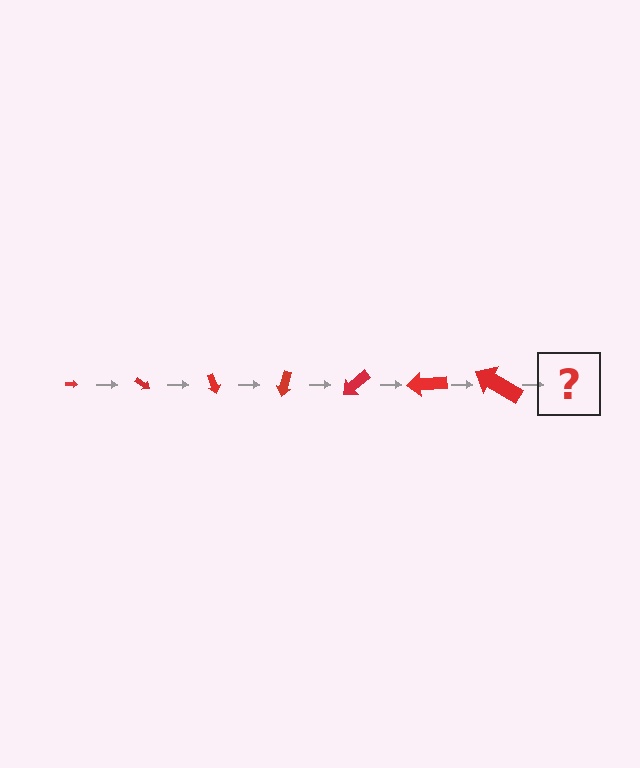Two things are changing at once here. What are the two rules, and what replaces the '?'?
The two rules are that the arrow grows larger each step and it rotates 35 degrees each step. The '?' should be an arrow, larger than the previous one and rotated 245 degrees from the start.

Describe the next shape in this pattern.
It should be an arrow, larger than the previous one and rotated 245 degrees from the start.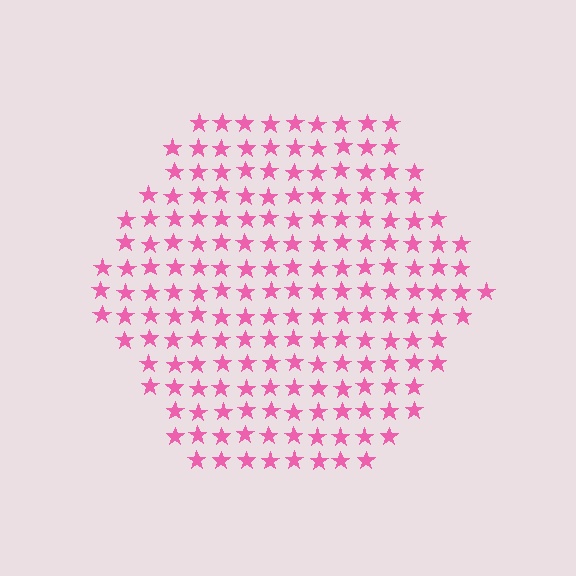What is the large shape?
The large shape is a hexagon.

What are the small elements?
The small elements are stars.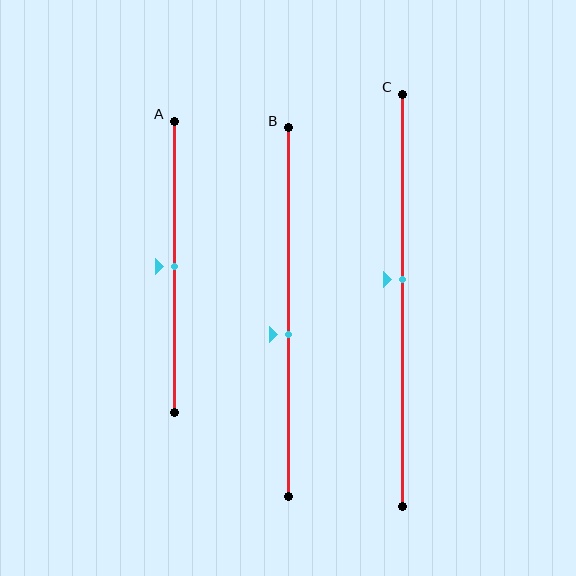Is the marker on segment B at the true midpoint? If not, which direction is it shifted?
No, the marker on segment B is shifted downward by about 6% of the segment length.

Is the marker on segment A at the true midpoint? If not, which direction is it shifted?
Yes, the marker on segment A is at the true midpoint.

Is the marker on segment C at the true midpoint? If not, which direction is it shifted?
No, the marker on segment C is shifted upward by about 5% of the segment length.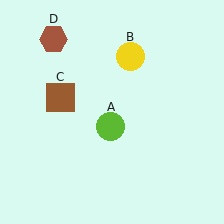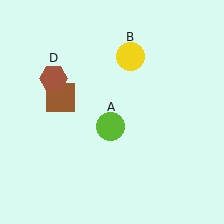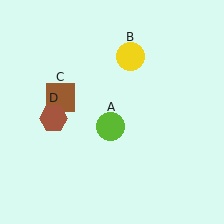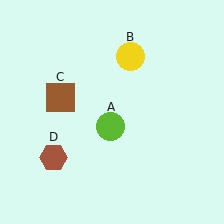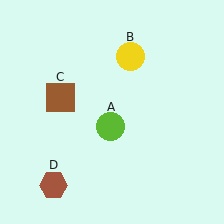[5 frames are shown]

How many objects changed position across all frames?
1 object changed position: brown hexagon (object D).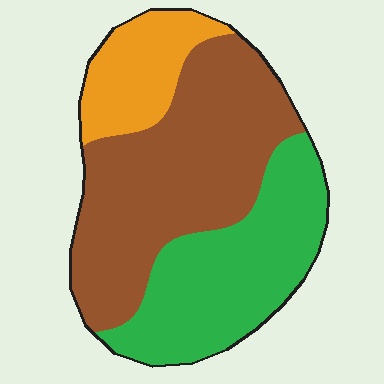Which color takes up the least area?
Orange, at roughly 15%.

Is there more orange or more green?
Green.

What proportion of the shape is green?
Green takes up about one third (1/3) of the shape.